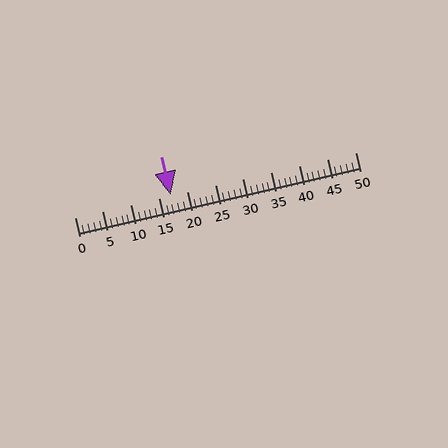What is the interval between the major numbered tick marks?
The major tick marks are spaced 5 units apart.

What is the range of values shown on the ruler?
The ruler shows values from 0 to 50.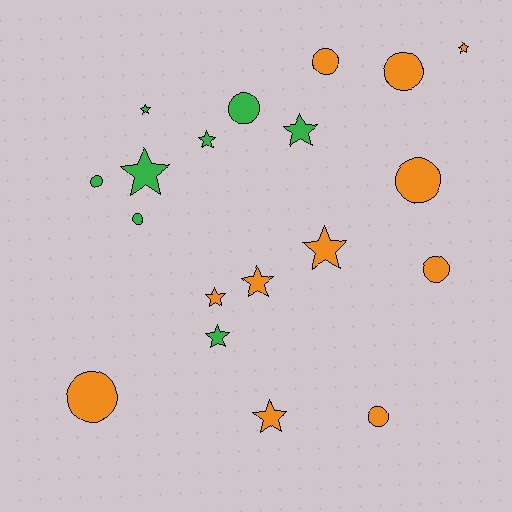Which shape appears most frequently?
Star, with 10 objects.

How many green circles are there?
There are 3 green circles.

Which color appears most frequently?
Orange, with 11 objects.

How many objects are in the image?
There are 19 objects.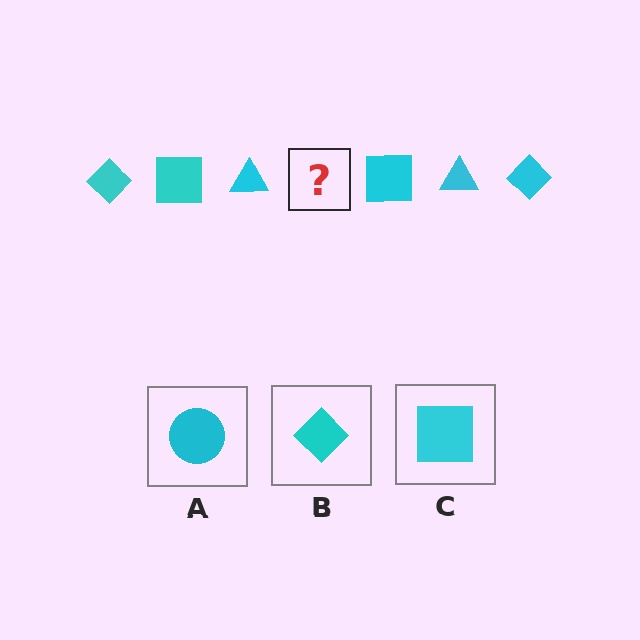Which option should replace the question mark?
Option B.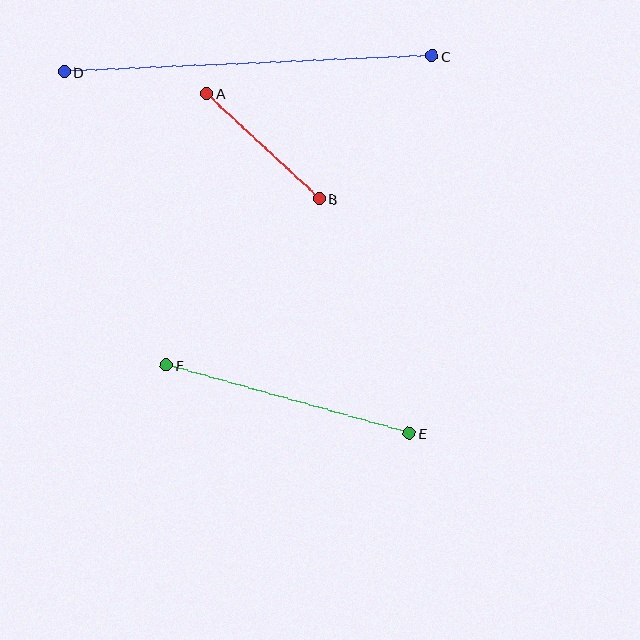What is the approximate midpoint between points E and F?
The midpoint is at approximately (288, 399) pixels.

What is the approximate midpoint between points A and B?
The midpoint is at approximately (263, 146) pixels.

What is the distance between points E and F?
The distance is approximately 252 pixels.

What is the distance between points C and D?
The distance is approximately 368 pixels.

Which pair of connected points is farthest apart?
Points C and D are farthest apart.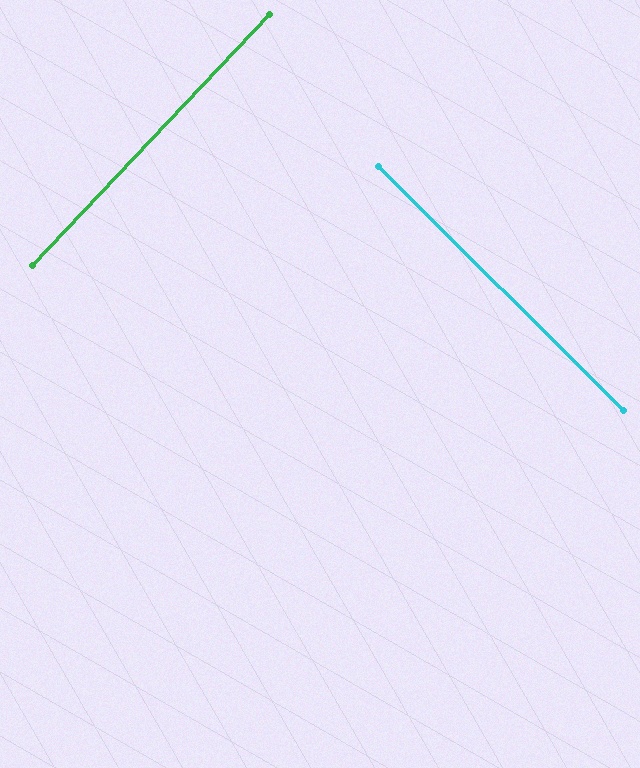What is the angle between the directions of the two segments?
Approximately 89 degrees.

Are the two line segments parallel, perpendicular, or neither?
Perpendicular — they meet at approximately 89°.